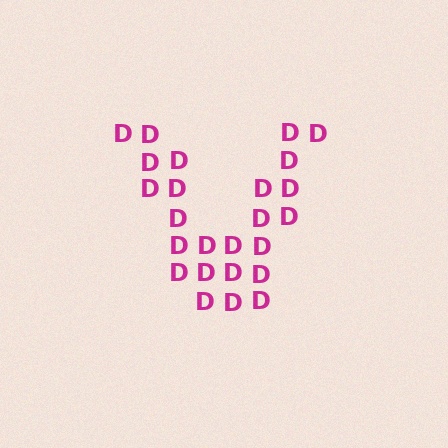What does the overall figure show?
The overall figure shows the letter V.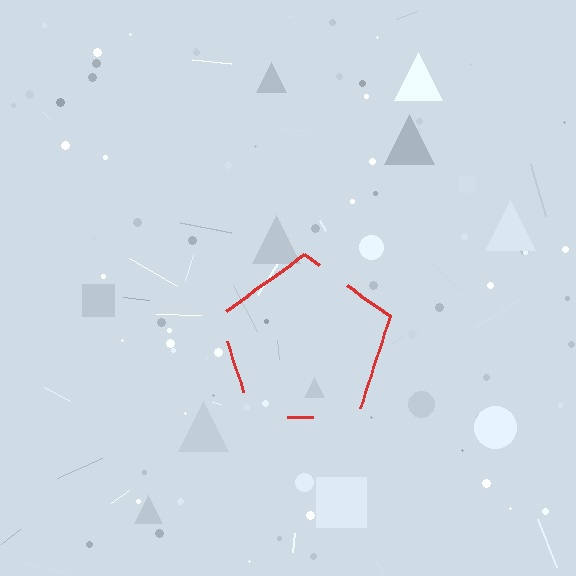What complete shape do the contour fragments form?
The contour fragments form a pentagon.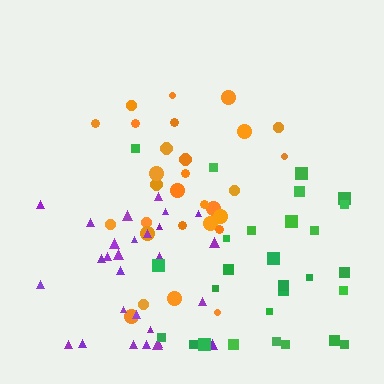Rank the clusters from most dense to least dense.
orange, green, purple.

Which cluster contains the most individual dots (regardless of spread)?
Purple (30).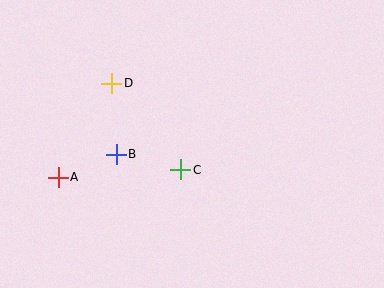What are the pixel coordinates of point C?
Point C is at (181, 170).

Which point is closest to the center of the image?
Point C at (181, 170) is closest to the center.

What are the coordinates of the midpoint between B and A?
The midpoint between B and A is at (87, 166).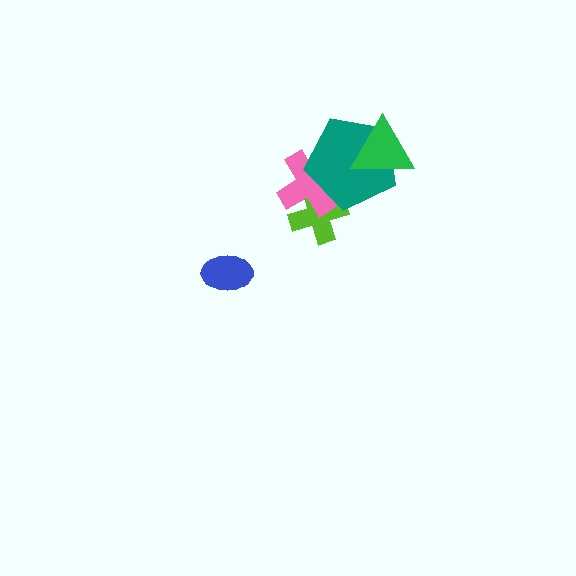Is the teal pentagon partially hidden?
Yes, it is partially covered by another shape.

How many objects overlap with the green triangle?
1 object overlaps with the green triangle.